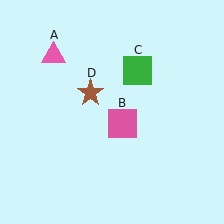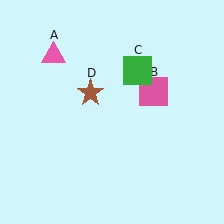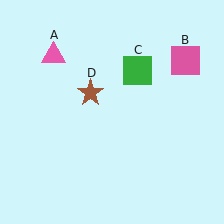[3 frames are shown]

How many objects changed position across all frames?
1 object changed position: pink square (object B).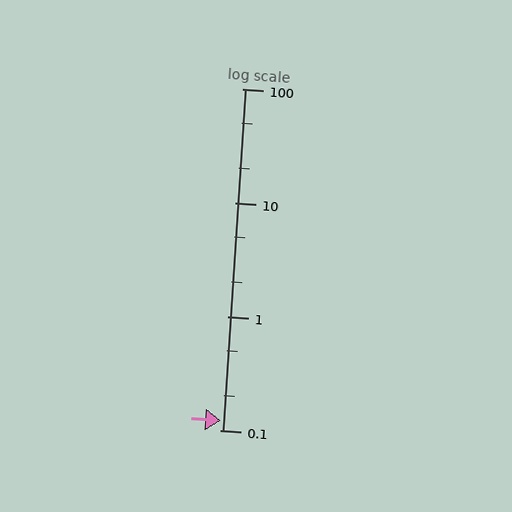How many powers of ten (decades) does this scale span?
The scale spans 3 decades, from 0.1 to 100.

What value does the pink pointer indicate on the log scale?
The pointer indicates approximately 0.12.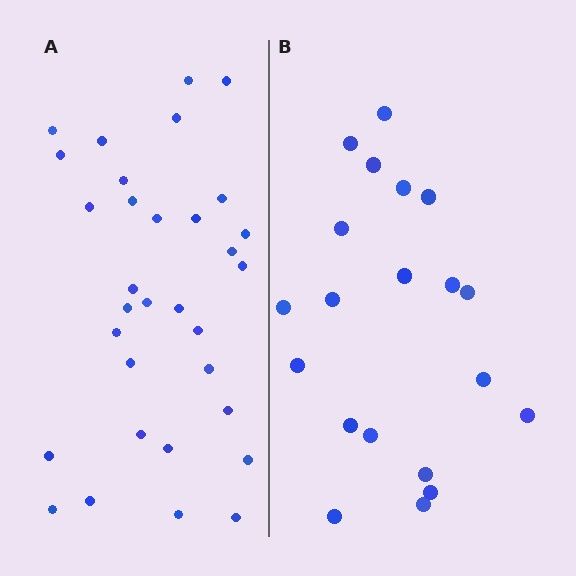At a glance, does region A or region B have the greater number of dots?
Region A (the left region) has more dots.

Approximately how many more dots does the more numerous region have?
Region A has roughly 12 or so more dots than region B.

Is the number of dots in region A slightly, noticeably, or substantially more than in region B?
Region A has substantially more. The ratio is roughly 1.6 to 1.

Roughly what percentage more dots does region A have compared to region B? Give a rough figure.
About 60% more.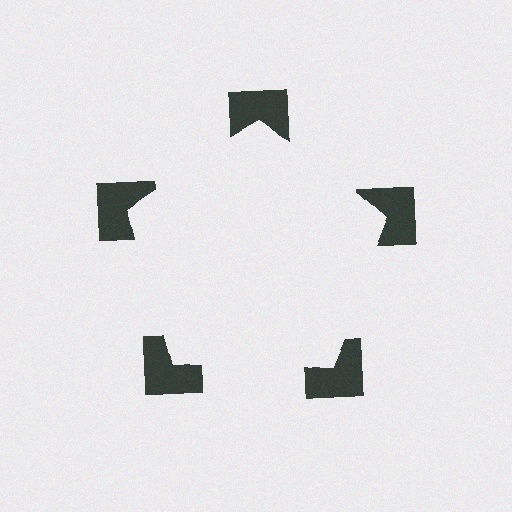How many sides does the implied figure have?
5 sides.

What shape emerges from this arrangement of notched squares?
An illusory pentagon — its edges are inferred from the aligned wedge cuts in the notched squares, not physically drawn.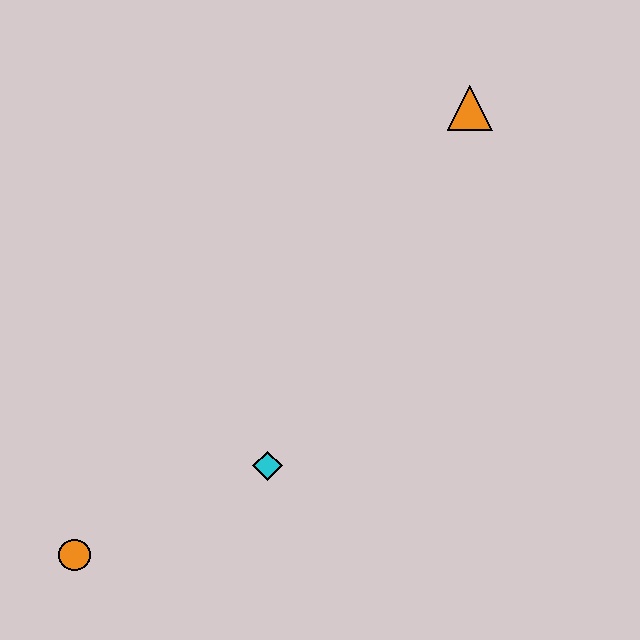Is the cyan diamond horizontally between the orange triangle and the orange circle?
Yes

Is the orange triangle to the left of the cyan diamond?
No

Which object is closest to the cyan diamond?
The orange circle is closest to the cyan diamond.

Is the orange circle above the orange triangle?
No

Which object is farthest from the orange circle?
The orange triangle is farthest from the orange circle.